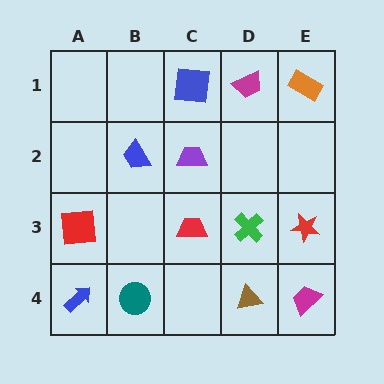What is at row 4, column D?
A brown triangle.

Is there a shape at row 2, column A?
No, that cell is empty.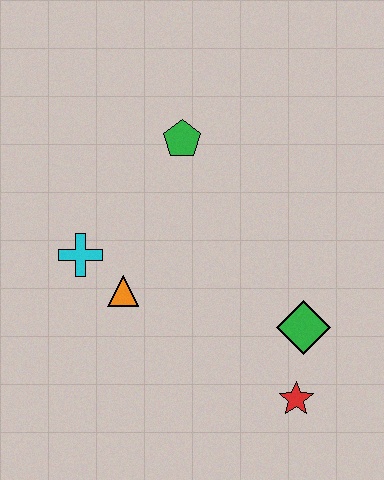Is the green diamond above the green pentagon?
No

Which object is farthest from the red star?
The green pentagon is farthest from the red star.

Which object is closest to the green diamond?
The red star is closest to the green diamond.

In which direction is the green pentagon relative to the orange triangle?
The green pentagon is above the orange triangle.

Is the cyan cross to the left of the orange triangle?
Yes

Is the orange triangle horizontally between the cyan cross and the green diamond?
Yes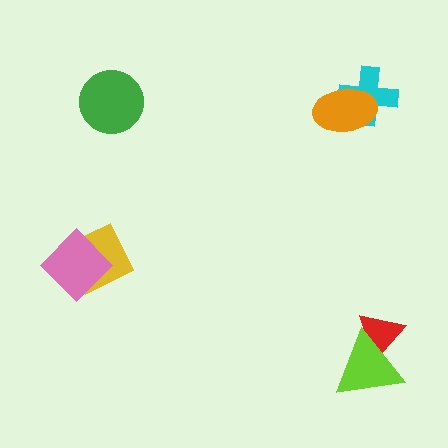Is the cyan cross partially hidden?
Yes, it is partially covered by another shape.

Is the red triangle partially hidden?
Yes, it is partially covered by another shape.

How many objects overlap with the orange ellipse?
1 object overlaps with the orange ellipse.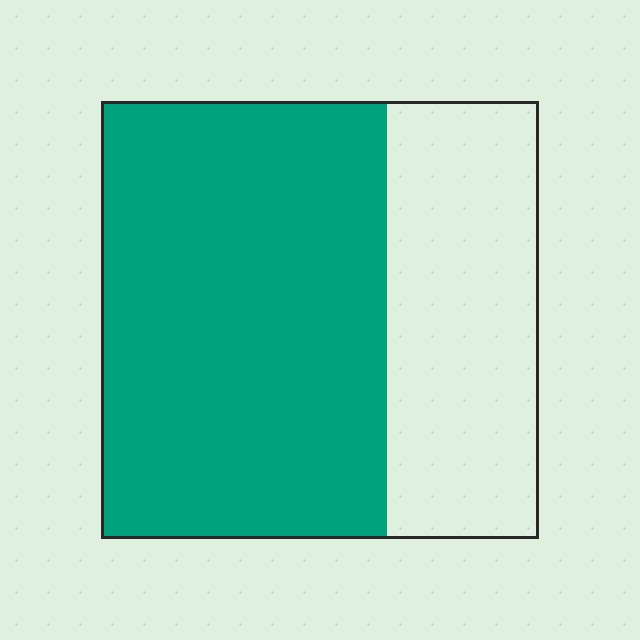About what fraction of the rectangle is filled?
About two thirds (2/3).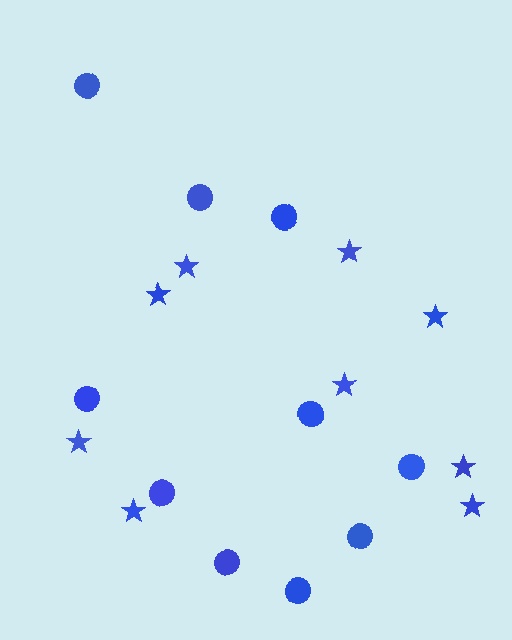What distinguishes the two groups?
There are 2 groups: one group of circles (10) and one group of stars (9).